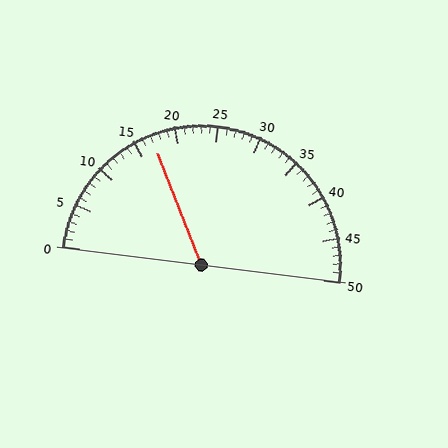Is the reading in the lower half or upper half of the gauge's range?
The reading is in the lower half of the range (0 to 50).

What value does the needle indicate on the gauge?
The needle indicates approximately 17.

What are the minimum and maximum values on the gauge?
The gauge ranges from 0 to 50.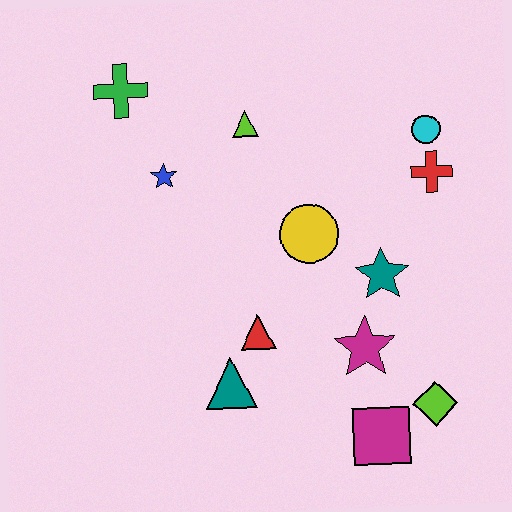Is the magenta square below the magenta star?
Yes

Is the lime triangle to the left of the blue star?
No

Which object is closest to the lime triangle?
The blue star is closest to the lime triangle.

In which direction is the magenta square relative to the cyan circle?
The magenta square is below the cyan circle.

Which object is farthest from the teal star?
The green cross is farthest from the teal star.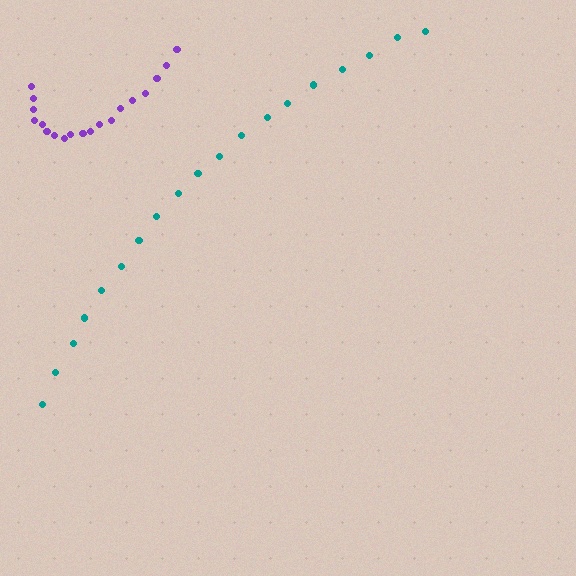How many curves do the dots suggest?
There are 2 distinct paths.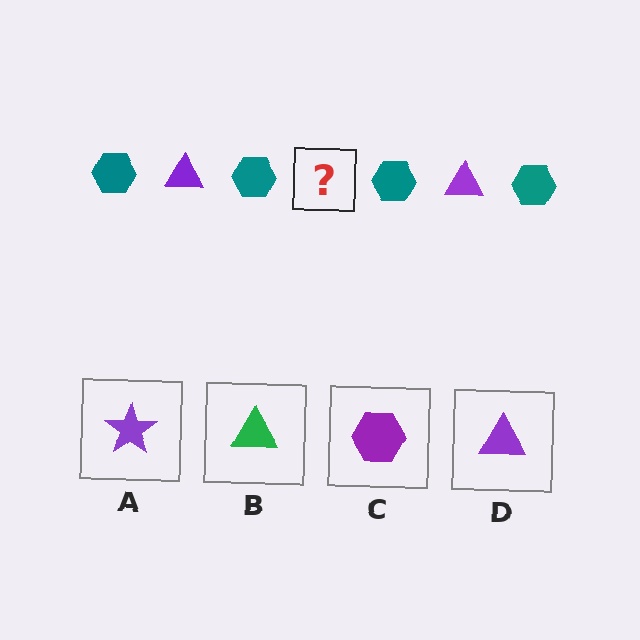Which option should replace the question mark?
Option D.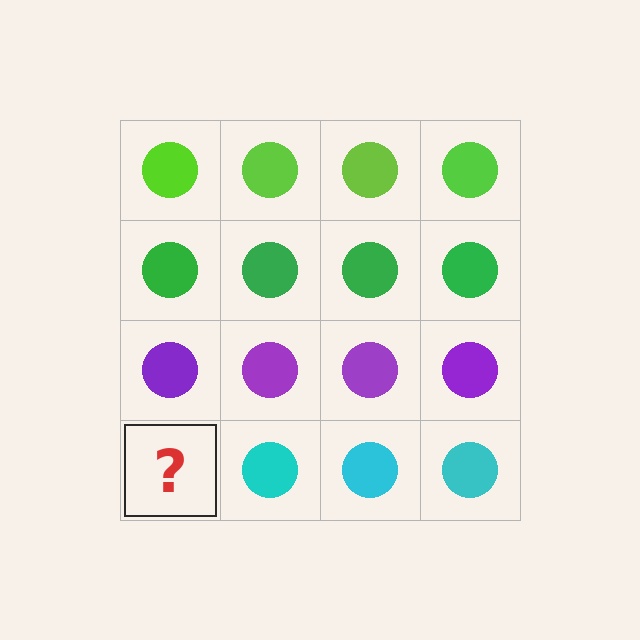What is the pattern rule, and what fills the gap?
The rule is that each row has a consistent color. The gap should be filled with a cyan circle.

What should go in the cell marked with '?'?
The missing cell should contain a cyan circle.